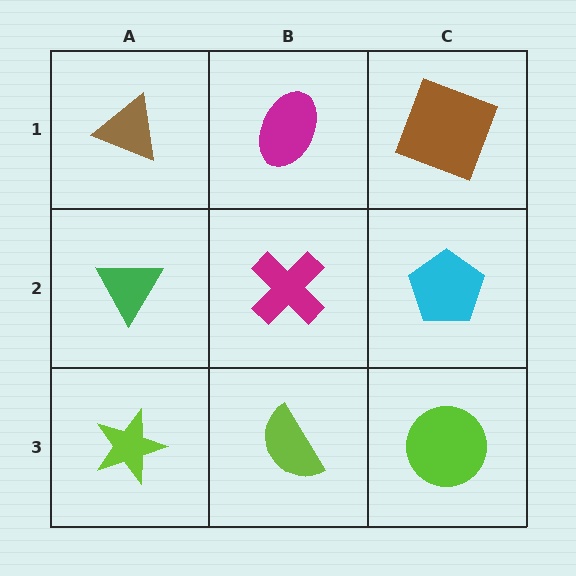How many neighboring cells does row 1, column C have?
2.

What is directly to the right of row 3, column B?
A lime circle.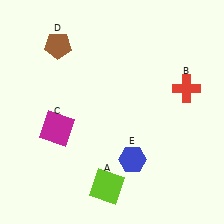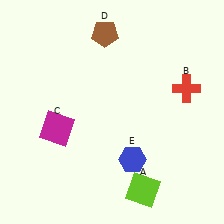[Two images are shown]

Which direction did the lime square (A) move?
The lime square (A) moved right.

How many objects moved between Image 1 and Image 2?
2 objects moved between the two images.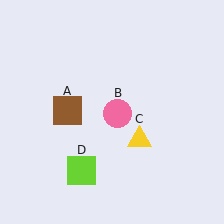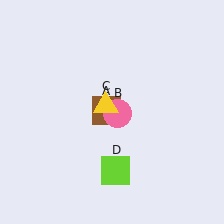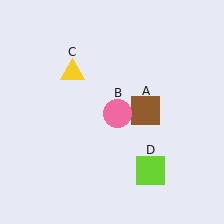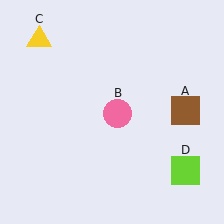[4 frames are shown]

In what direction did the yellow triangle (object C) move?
The yellow triangle (object C) moved up and to the left.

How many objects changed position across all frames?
3 objects changed position: brown square (object A), yellow triangle (object C), lime square (object D).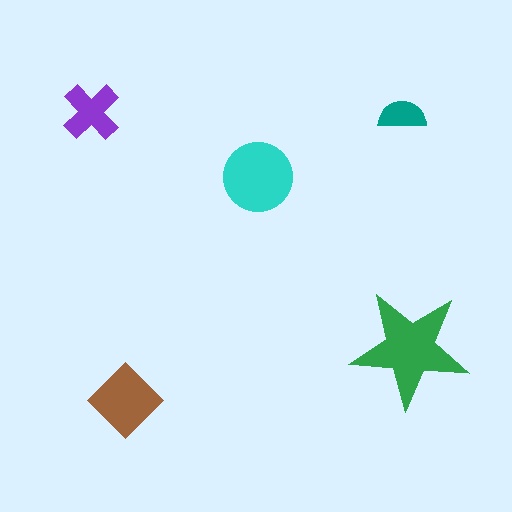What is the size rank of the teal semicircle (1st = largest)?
5th.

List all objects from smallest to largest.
The teal semicircle, the purple cross, the brown diamond, the cyan circle, the green star.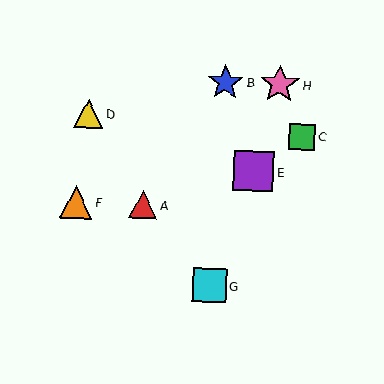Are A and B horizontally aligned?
No, A is at y≈205 and B is at y≈82.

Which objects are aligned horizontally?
Objects A, F are aligned horizontally.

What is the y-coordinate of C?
Object C is at y≈137.